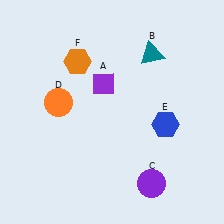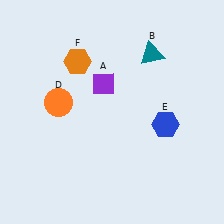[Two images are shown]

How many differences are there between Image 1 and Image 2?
There is 1 difference between the two images.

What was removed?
The purple circle (C) was removed in Image 2.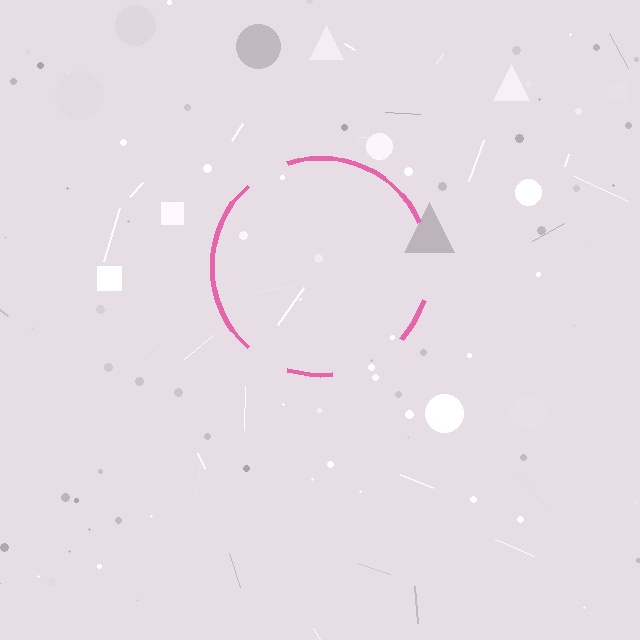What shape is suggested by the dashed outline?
The dashed outline suggests a circle.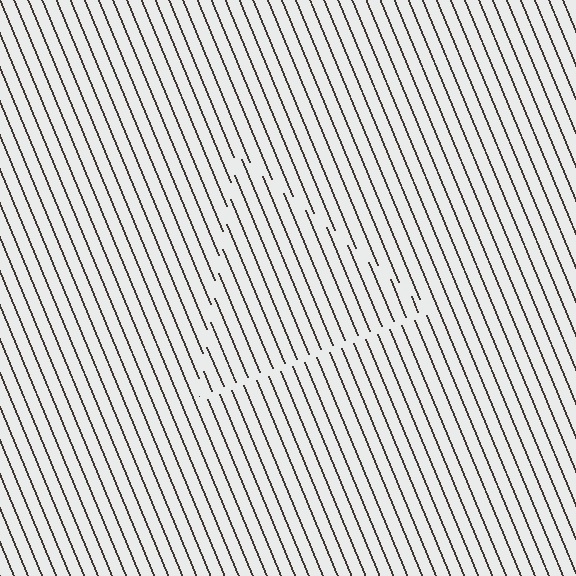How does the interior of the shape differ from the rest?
The interior of the shape contains the same grating, shifted by half a period — the contour is defined by the phase discontinuity where line-ends from the inner and outer gratings abut.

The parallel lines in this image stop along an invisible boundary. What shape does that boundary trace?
An illusory triangle. The interior of the shape contains the same grating, shifted by half a period — the contour is defined by the phase discontinuity where line-ends from the inner and outer gratings abut.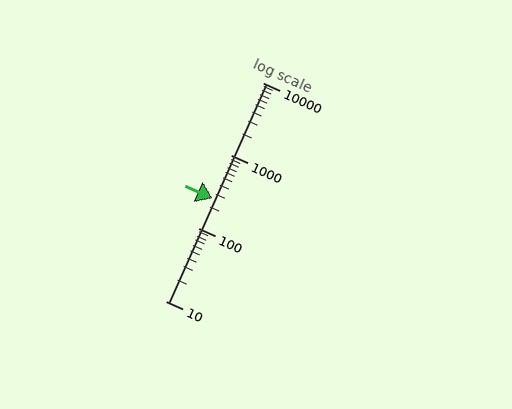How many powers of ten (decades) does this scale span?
The scale spans 3 decades, from 10 to 10000.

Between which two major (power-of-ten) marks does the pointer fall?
The pointer is between 100 and 1000.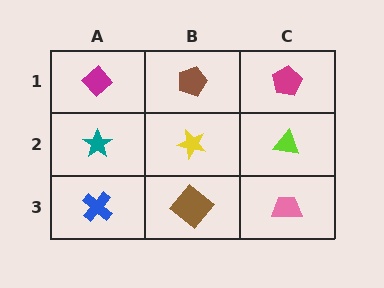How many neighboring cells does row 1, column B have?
3.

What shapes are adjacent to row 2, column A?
A magenta diamond (row 1, column A), a blue cross (row 3, column A), a yellow star (row 2, column B).